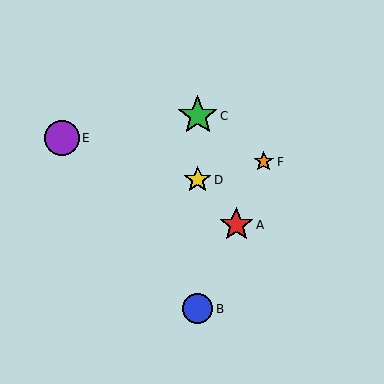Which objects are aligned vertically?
Objects B, C, D are aligned vertically.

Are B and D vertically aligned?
Yes, both are at x≈198.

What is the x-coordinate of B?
Object B is at x≈198.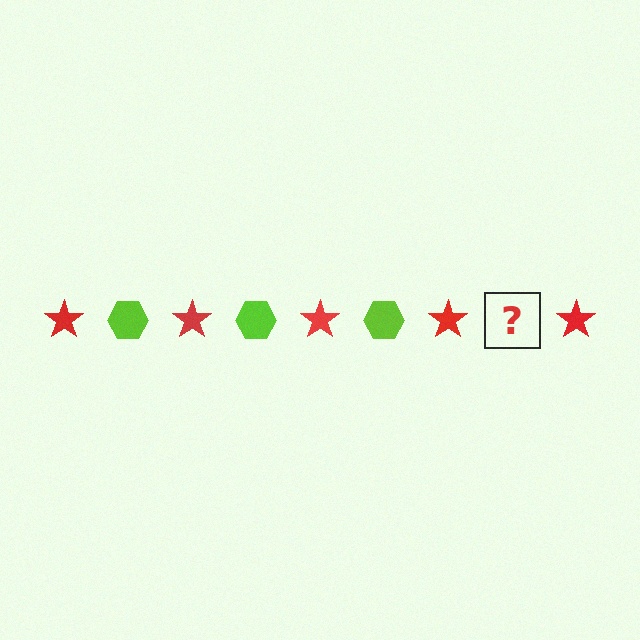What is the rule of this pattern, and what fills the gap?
The rule is that the pattern alternates between red star and lime hexagon. The gap should be filled with a lime hexagon.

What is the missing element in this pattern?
The missing element is a lime hexagon.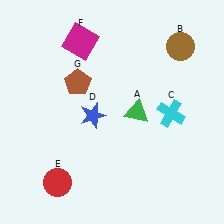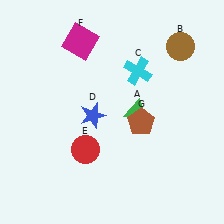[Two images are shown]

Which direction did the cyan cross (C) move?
The cyan cross (C) moved up.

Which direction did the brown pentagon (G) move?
The brown pentagon (G) moved right.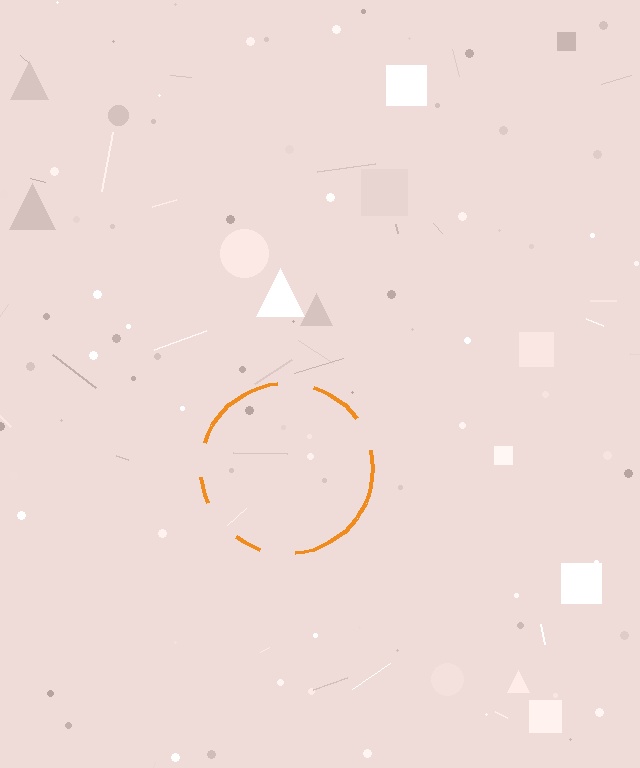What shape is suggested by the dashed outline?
The dashed outline suggests a circle.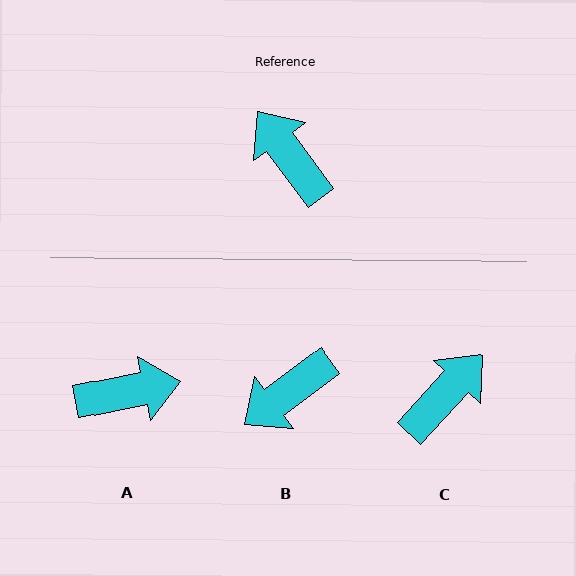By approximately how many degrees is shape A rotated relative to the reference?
Approximately 115 degrees clockwise.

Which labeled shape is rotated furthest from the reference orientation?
A, about 115 degrees away.